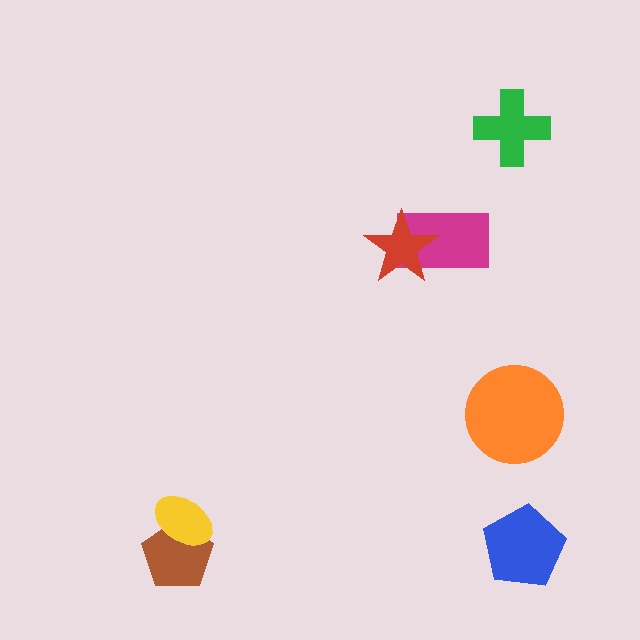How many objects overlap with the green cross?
0 objects overlap with the green cross.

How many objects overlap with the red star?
1 object overlaps with the red star.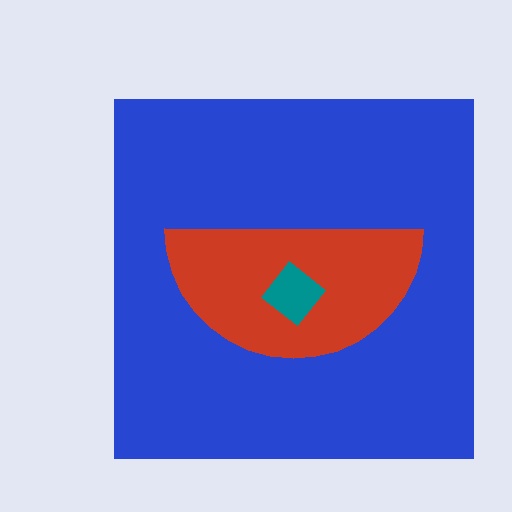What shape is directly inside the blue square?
The red semicircle.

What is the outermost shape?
The blue square.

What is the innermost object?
The teal diamond.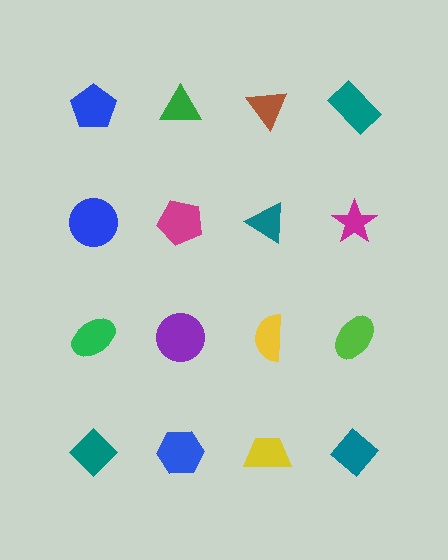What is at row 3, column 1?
A green ellipse.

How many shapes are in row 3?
4 shapes.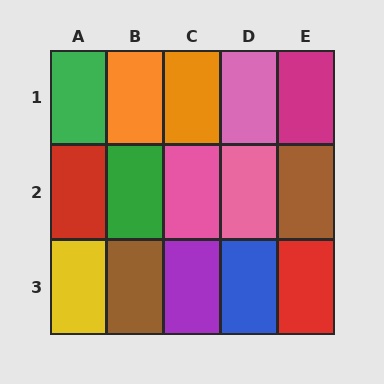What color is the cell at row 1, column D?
Pink.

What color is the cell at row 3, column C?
Purple.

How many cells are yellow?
1 cell is yellow.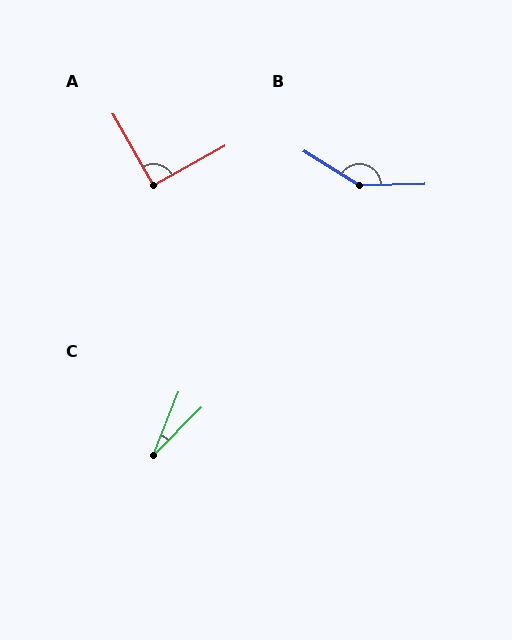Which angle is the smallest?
C, at approximately 23 degrees.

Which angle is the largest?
B, at approximately 147 degrees.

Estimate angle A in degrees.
Approximately 91 degrees.